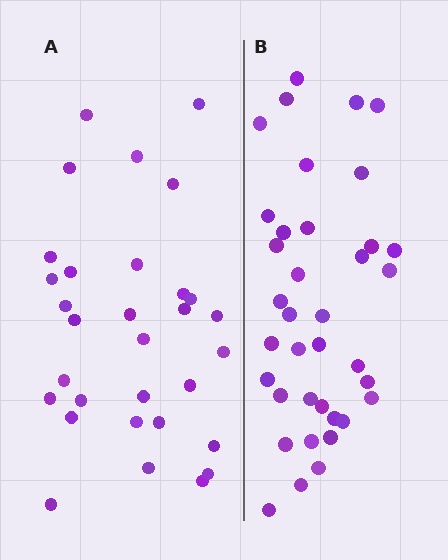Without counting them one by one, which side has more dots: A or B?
Region B (the right region) has more dots.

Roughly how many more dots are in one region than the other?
Region B has about 6 more dots than region A.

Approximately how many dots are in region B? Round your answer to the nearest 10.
About 40 dots. (The exact count is 37, which rounds to 40.)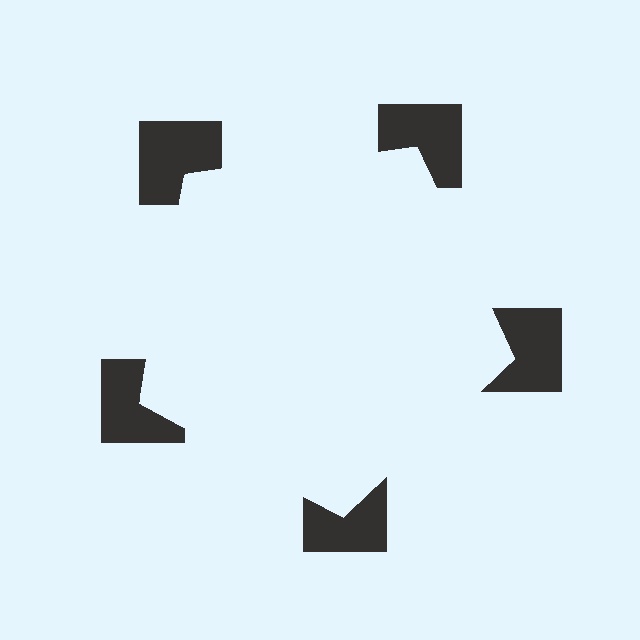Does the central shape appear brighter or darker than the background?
It typically appears slightly brighter than the background, even though no actual brightness change is drawn.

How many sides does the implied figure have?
5 sides.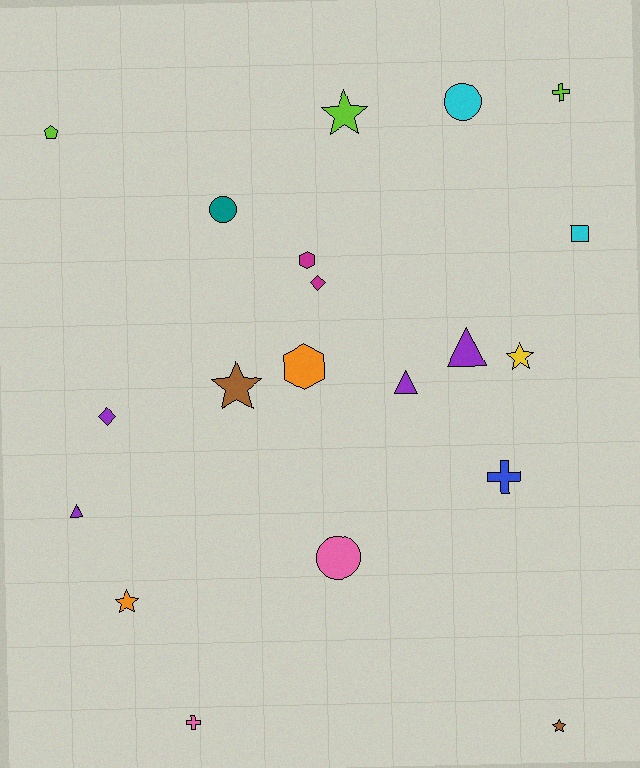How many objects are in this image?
There are 20 objects.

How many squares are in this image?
There is 1 square.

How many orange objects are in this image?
There are 2 orange objects.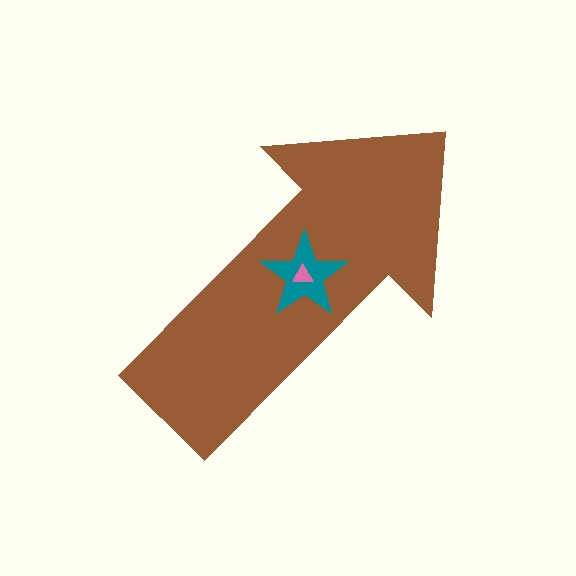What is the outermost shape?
The brown arrow.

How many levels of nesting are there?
3.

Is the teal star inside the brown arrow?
Yes.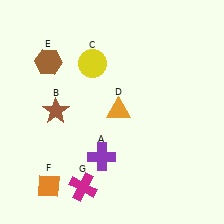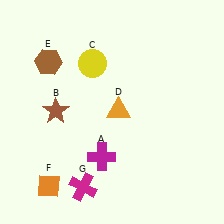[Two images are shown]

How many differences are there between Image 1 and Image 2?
There is 1 difference between the two images.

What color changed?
The cross (A) changed from purple in Image 1 to magenta in Image 2.